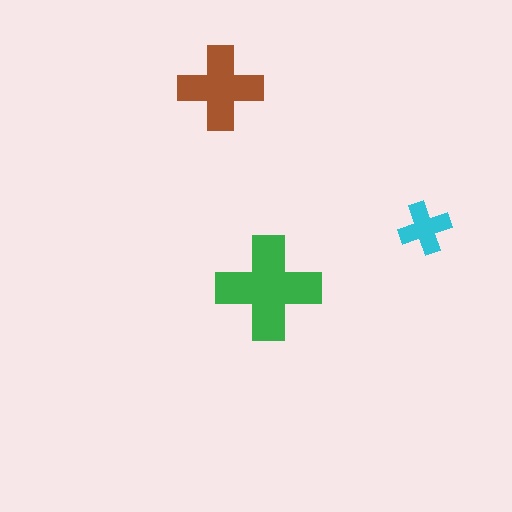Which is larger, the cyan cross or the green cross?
The green one.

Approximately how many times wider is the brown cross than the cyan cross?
About 1.5 times wider.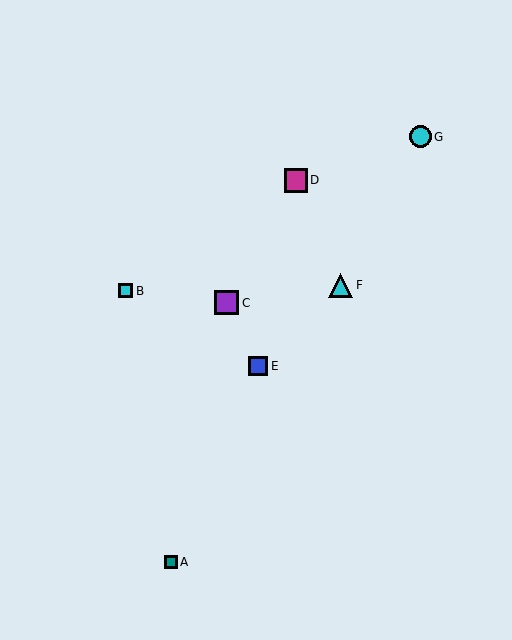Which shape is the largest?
The purple square (labeled C) is the largest.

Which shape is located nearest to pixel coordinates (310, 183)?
The magenta square (labeled D) at (296, 180) is nearest to that location.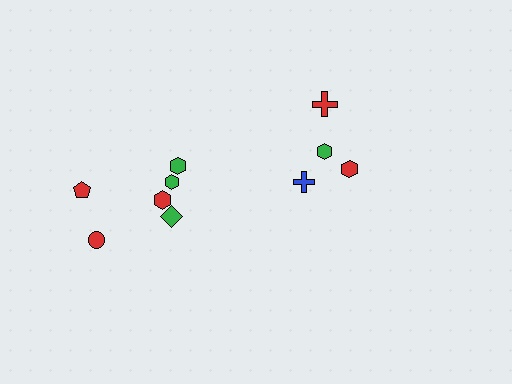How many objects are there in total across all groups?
There are 10 objects.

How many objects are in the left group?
There are 6 objects.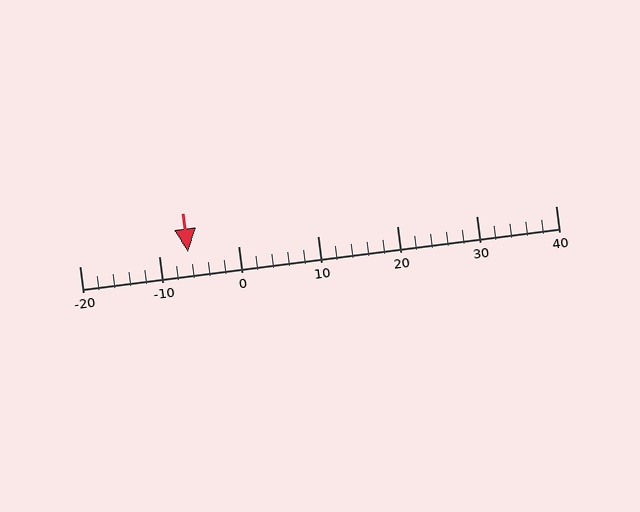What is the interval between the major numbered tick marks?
The major tick marks are spaced 10 units apart.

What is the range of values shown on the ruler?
The ruler shows values from -20 to 40.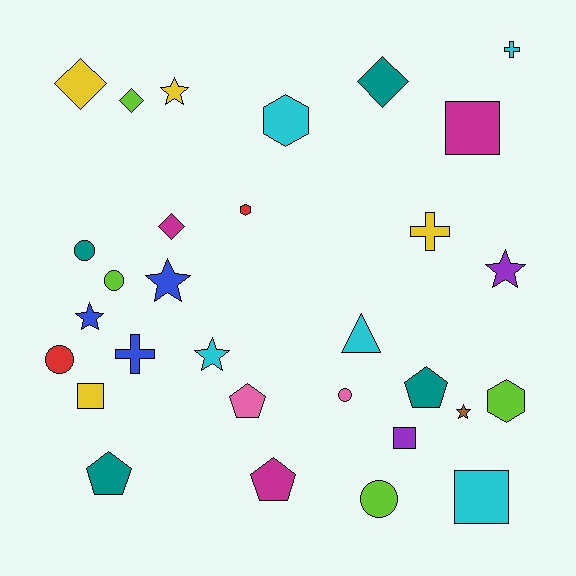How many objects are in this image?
There are 30 objects.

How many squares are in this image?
There are 4 squares.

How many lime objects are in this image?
There are 4 lime objects.